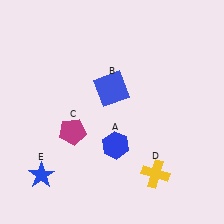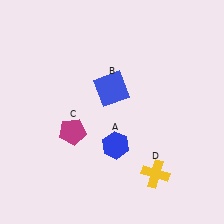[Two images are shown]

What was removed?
The blue star (E) was removed in Image 2.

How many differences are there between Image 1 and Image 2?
There is 1 difference between the two images.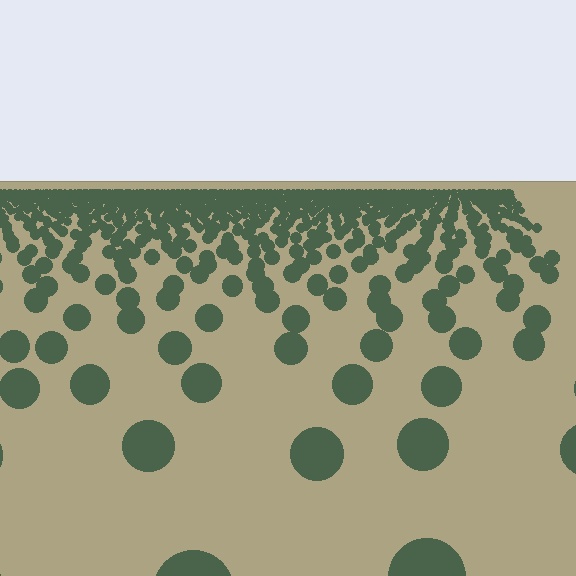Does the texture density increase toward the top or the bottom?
Density increases toward the top.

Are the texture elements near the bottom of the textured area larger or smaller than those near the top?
Larger. Near the bottom, elements are closer to the viewer and appear at a bigger on-screen size.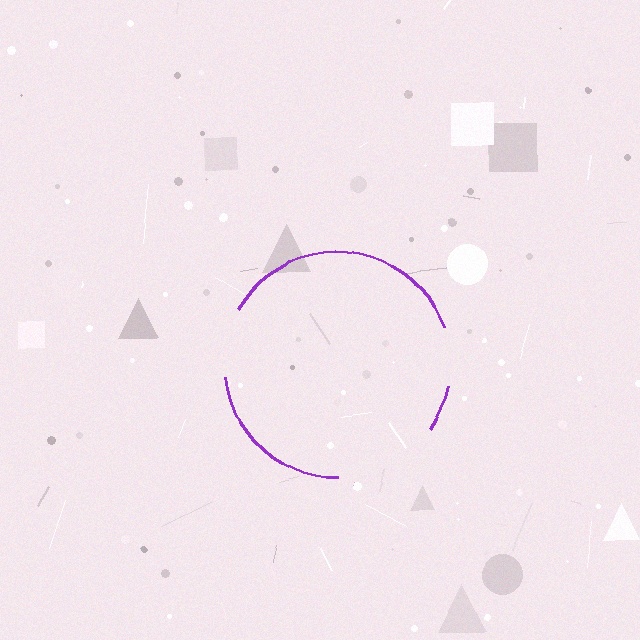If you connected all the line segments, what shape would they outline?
They would outline a circle.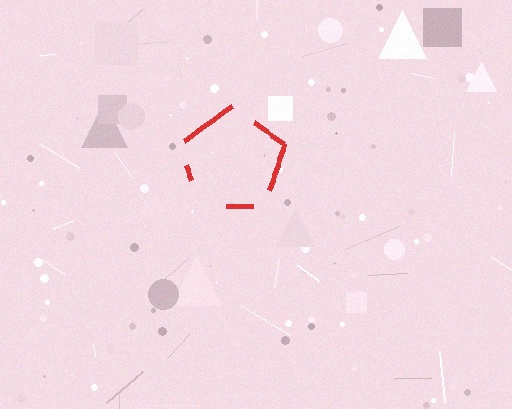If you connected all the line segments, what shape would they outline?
They would outline a pentagon.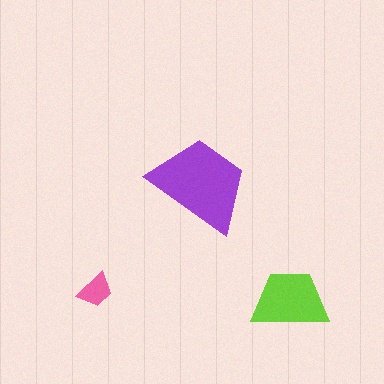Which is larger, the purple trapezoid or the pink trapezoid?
The purple one.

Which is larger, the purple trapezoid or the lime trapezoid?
The purple one.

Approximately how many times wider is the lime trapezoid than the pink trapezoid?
About 2 times wider.